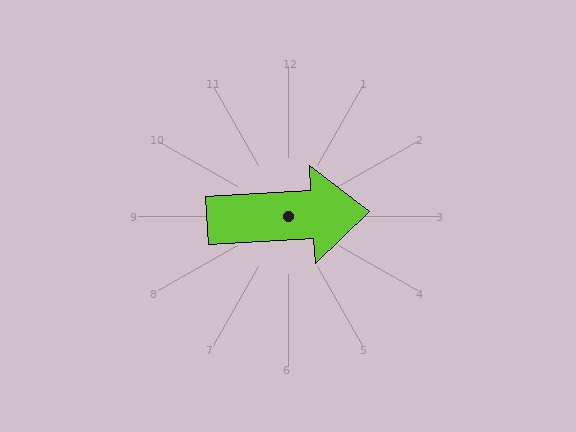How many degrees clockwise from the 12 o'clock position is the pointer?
Approximately 87 degrees.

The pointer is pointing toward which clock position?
Roughly 3 o'clock.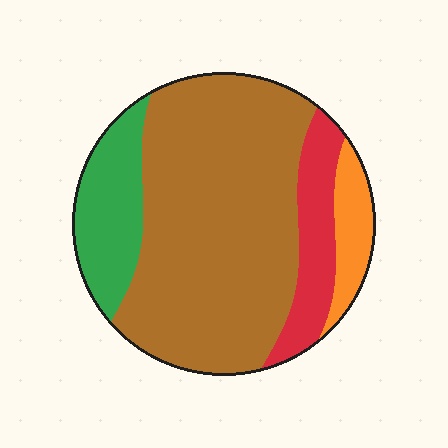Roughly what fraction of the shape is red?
Red covers roughly 15% of the shape.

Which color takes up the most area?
Brown, at roughly 65%.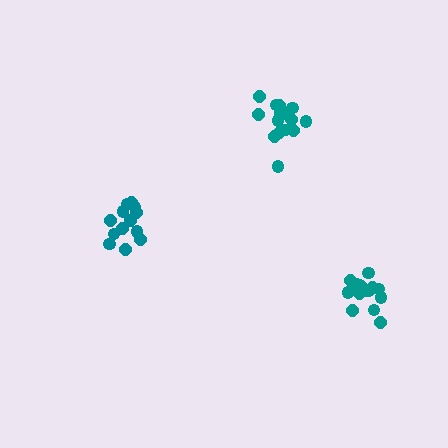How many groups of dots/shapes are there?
There are 3 groups.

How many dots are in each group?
Group 1: 15 dots, Group 2: 13 dots, Group 3: 16 dots (44 total).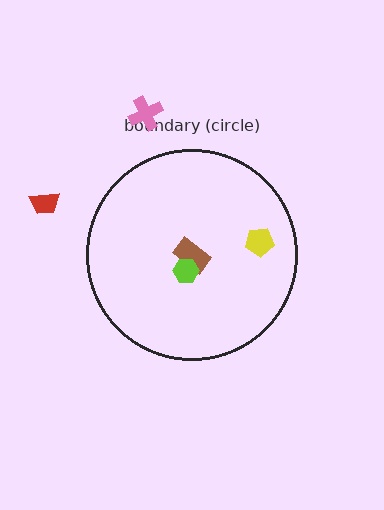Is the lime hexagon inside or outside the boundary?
Inside.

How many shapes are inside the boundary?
3 inside, 2 outside.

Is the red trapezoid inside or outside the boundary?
Outside.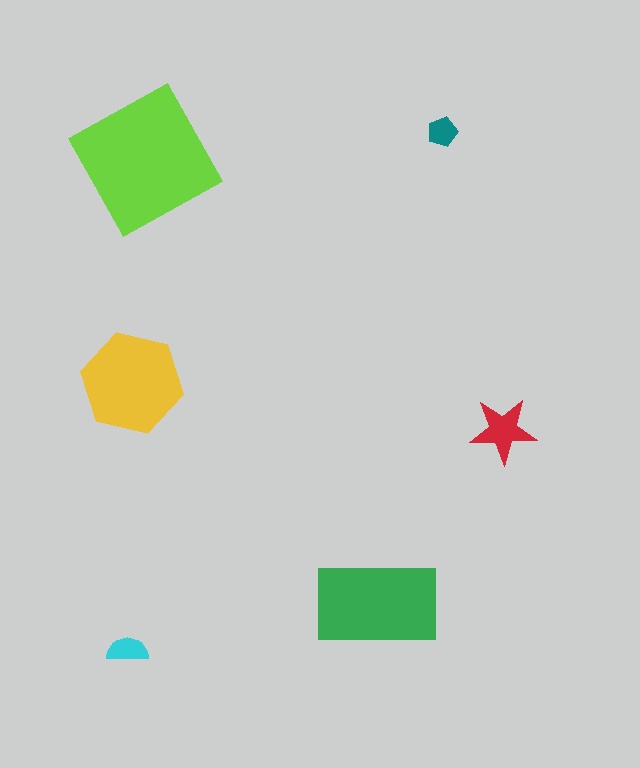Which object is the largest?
The lime square.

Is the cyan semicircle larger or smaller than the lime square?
Smaller.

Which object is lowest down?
The cyan semicircle is bottommost.